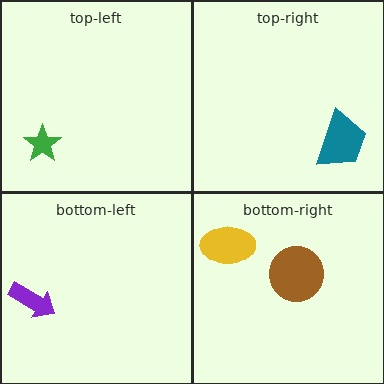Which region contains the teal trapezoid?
The top-right region.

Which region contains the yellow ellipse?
The bottom-right region.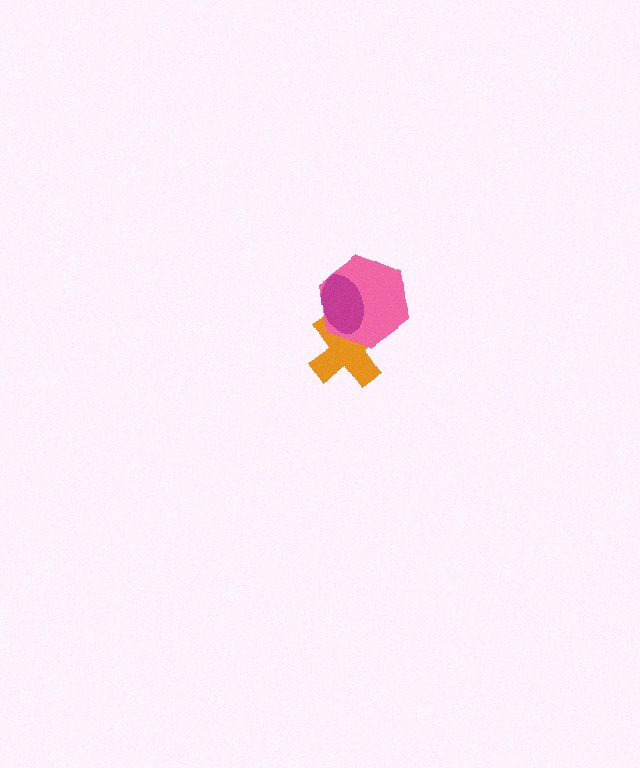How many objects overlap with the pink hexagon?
2 objects overlap with the pink hexagon.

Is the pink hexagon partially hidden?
Yes, it is partially covered by another shape.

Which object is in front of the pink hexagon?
The magenta ellipse is in front of the pink hexagon.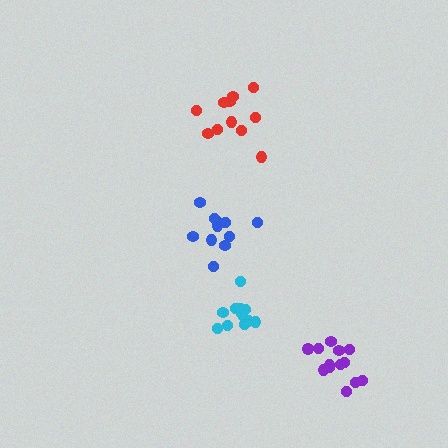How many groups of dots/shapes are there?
There are 4 groups.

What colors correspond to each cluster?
The clusters are colored: cyan, blue, red, purple.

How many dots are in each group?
Group 1: 12 dots, Group 2: 11 dots, Group 3: 11 dots, Group 4: 13 dots (47 total).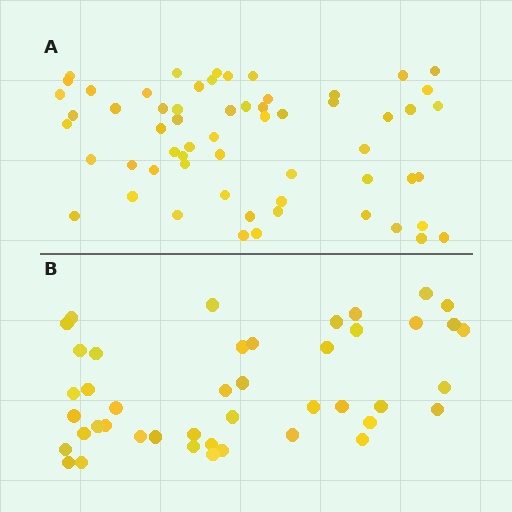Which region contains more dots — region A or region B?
Region A (the top region) has more dots.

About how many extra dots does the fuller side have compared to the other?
Region A has approximately 15 more dots than region B.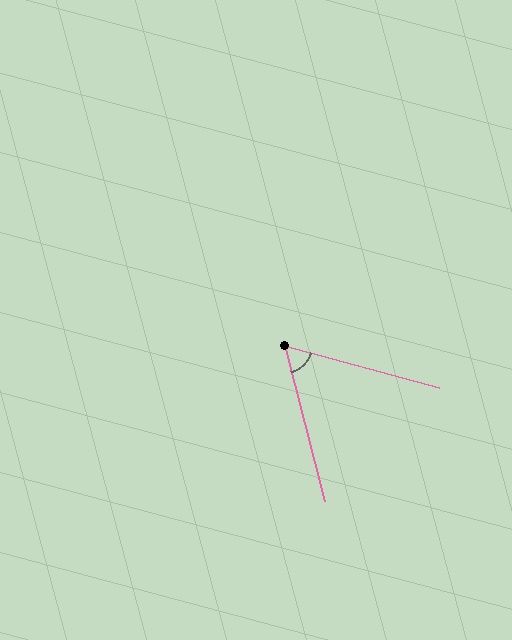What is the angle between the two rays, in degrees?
Approximately 61 degrees.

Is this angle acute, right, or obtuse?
It is acute.